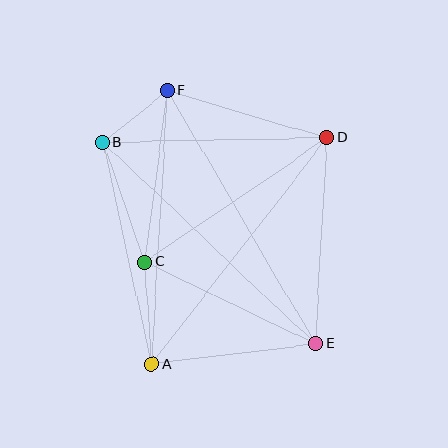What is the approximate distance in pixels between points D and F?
The distance between D and F is approximately 167 pixels.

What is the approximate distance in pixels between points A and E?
The distance between A and E is approximately 165 pixels.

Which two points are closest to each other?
Points B and F are closest to each other.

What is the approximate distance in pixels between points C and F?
The distance between C and F is approximately 173 pixels.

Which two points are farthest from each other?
Points E and F are farthest from each other.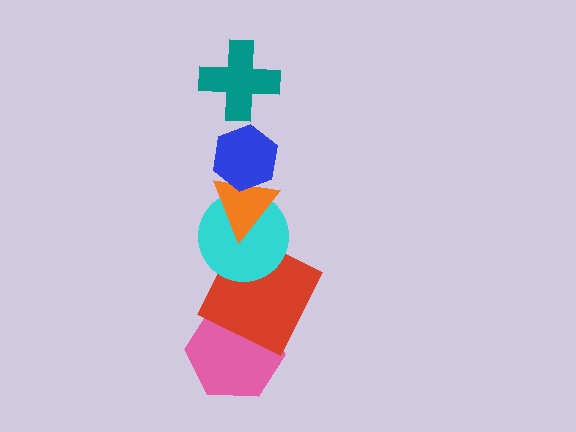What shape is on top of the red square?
The cyan circle is on top of the red square.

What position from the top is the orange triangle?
The orange triangle is 3rd from the top.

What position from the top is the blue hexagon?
The blue hexagon is 2nd from the top.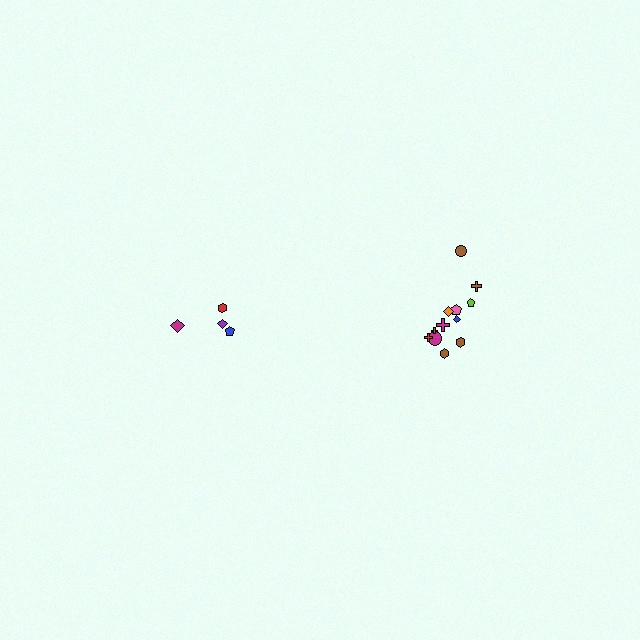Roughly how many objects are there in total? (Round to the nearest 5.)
Roughly 15 objects in total.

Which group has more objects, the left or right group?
The right group.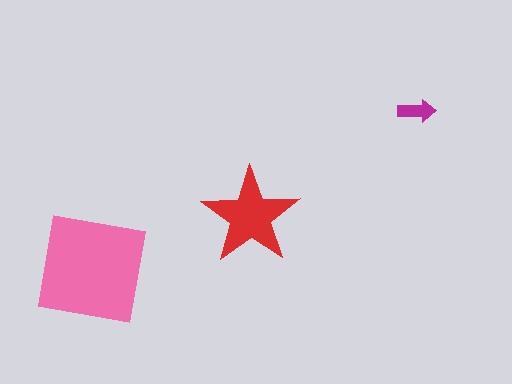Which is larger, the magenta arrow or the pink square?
The pink square.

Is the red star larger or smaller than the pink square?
Smaller.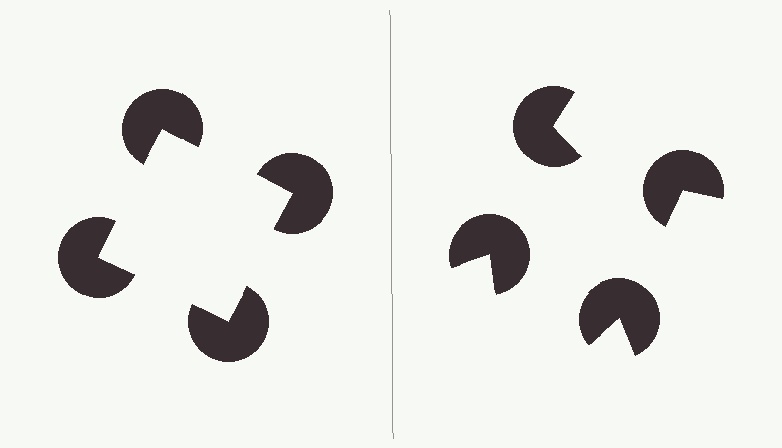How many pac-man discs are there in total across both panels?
8 — 4 on each side.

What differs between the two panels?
The pac-man discs are positioned identically on both sides; only the wedge orientations differ. On the left they align to a square; on the right they are misaligned.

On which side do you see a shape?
An illusory square appears on the left side. On the right side the wedge cuts are rotated, so no coherent shape forms.